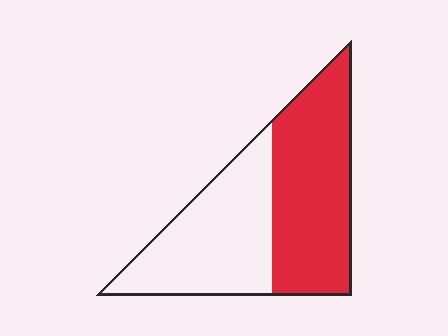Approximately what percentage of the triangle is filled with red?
Approximately 55%.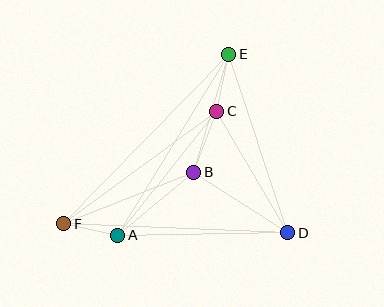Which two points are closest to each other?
Points A and F are closest to each other.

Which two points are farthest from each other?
Points E and F are farthest from each other.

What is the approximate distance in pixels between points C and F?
The distance between C and F is approximately 190 pixels.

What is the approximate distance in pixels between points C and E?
The distance between C and E is approximately 58 pixels.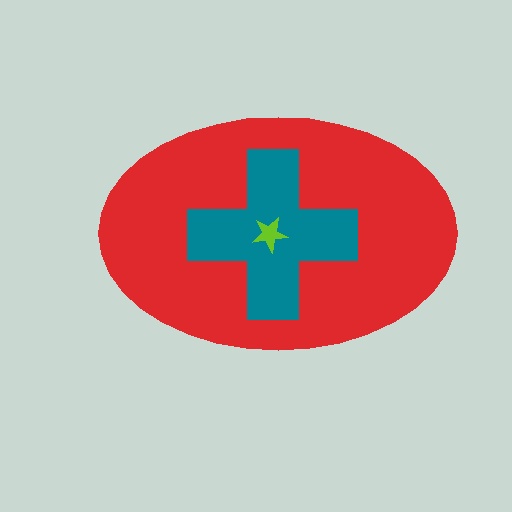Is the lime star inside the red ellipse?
Yes.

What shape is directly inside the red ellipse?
The teal cross.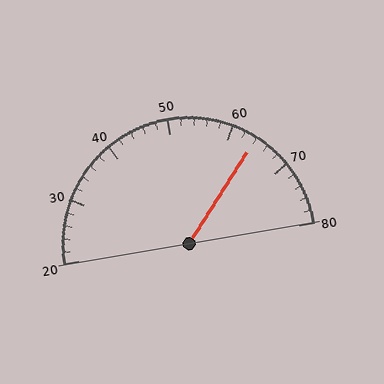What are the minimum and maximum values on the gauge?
The gauge ranges from 20 to 80.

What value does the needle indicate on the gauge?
The needle indicates approximately 64.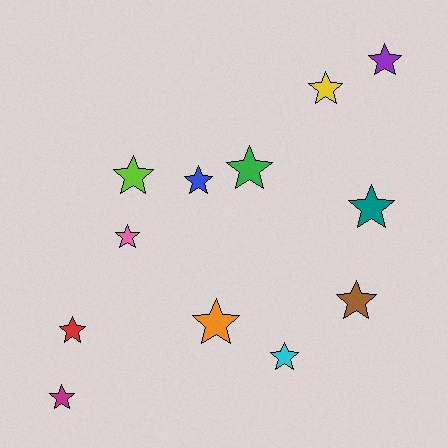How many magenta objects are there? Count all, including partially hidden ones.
There is 1 magenta object.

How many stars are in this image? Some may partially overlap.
There are 12 stars.